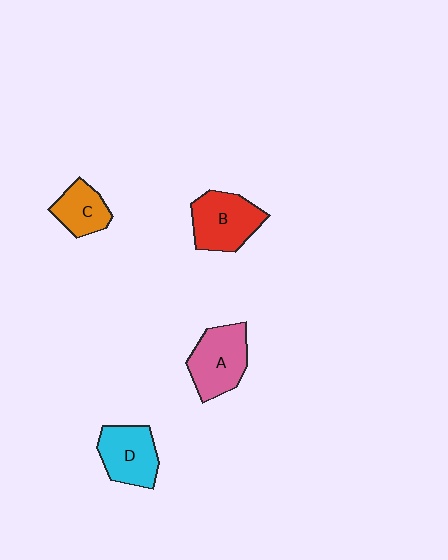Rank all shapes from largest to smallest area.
From largest to smallest: B (red), A (pink), D (cyan), C (orange).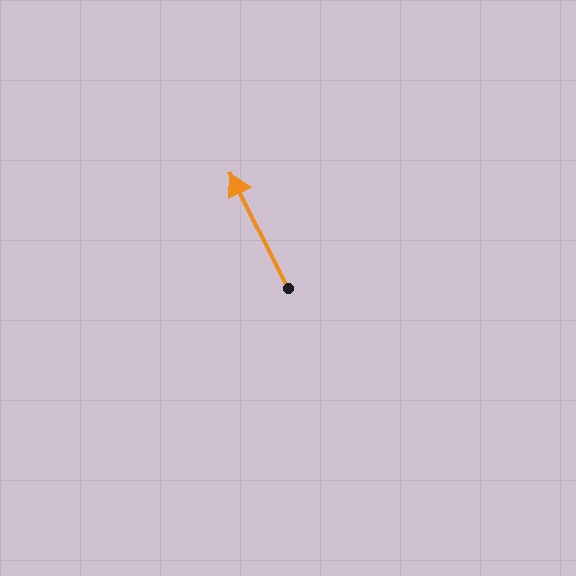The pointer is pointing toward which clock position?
Roughly 11 o'clock.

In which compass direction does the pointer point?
Northwest.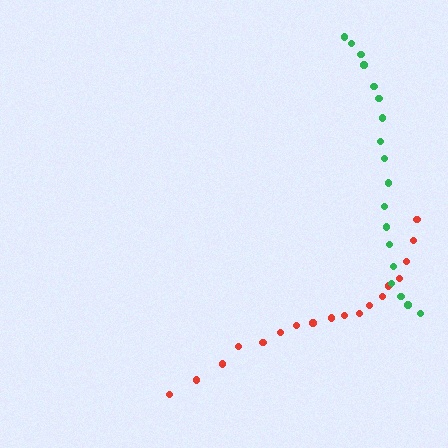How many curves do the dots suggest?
There are 2 distinct paths.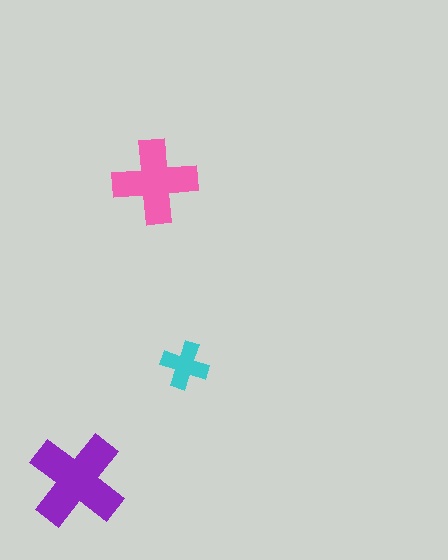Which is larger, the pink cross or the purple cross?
The purple one.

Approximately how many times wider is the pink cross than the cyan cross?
About 2 times wider.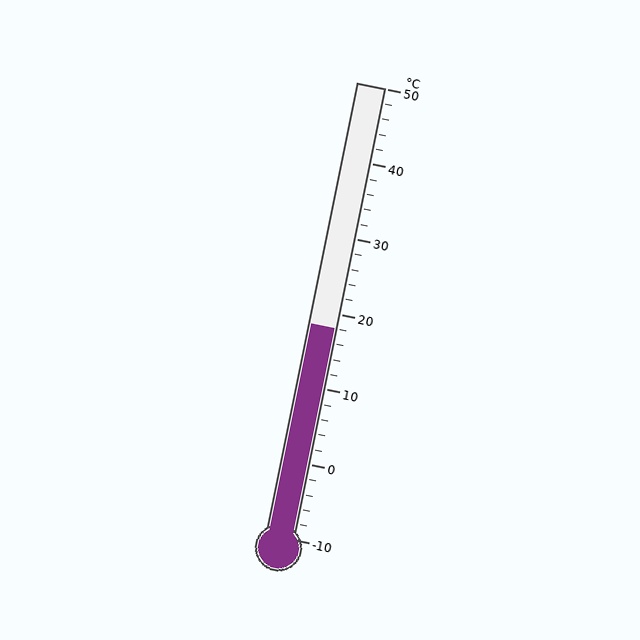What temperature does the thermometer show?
The thermometer shows approximately 18°C.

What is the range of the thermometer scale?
The thermometer scale ranges from -10°C to 50°C.